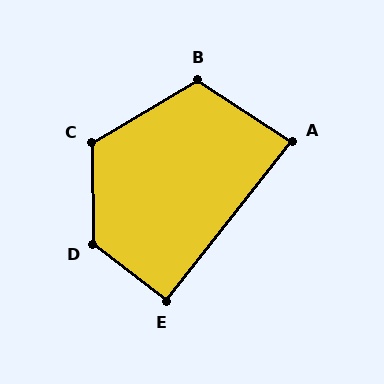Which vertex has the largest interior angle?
D, at approximately 128 degrees.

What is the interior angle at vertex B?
Approximately 117 degrees (obtuse).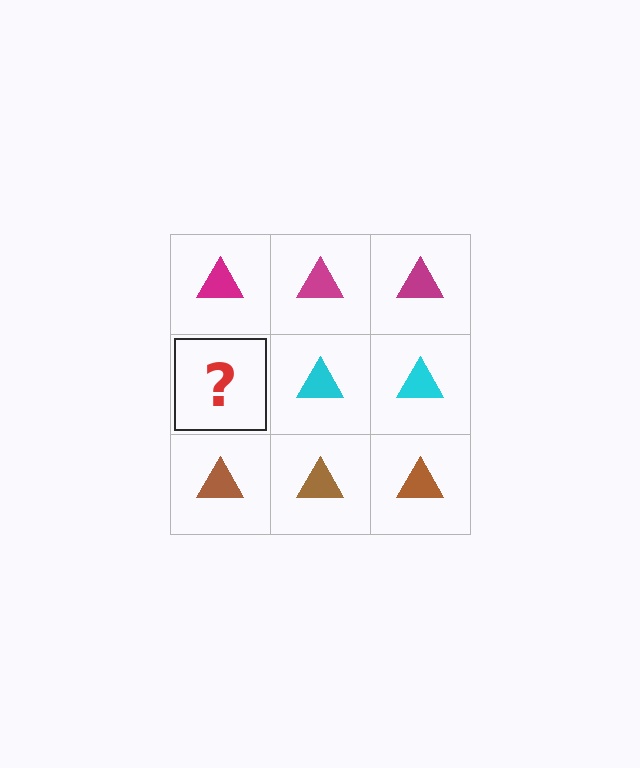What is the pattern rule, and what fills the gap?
The rule is that each row has a consistent color. The gap should be filled with a cyan triangle.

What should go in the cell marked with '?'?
The missing cell should contain a cyan triangle.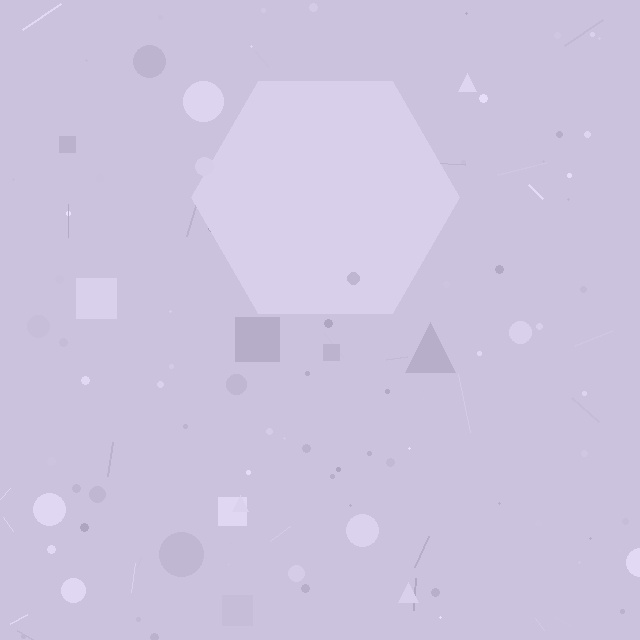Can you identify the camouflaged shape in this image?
The camouflaged shape is a hexagon.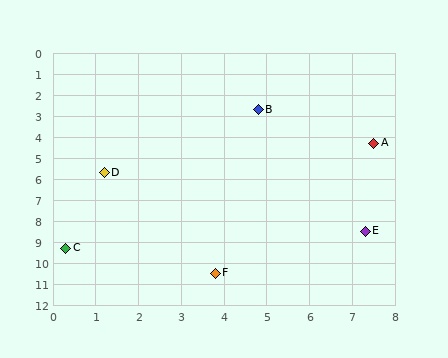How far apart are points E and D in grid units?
Points E and D are about 6.7 grid units apart.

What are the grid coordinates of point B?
Point B is at approximately (4.8, 2.7).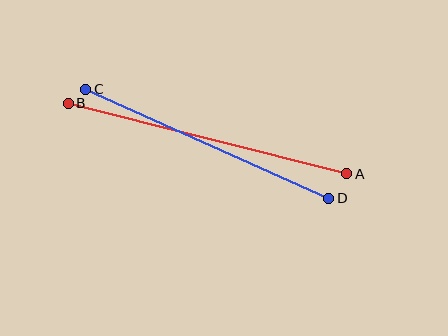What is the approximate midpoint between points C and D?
The midpoint is at approximately (207, 144) pixels.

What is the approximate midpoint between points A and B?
The midpoint is at approximately (208, 138) pixels.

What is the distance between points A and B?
The distance is approximately 287 pixels.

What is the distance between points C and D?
The distance is approximately 266 pixels.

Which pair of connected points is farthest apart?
Points A and B are farthest apart.